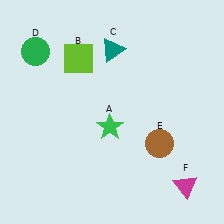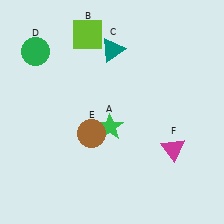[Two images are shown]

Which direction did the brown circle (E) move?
The brown circle (E) moved left.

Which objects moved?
The objects that moved are: the lime square (B), the brown circle (E), the magenta triangle (F).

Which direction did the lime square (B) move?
The lime square (B) moved up.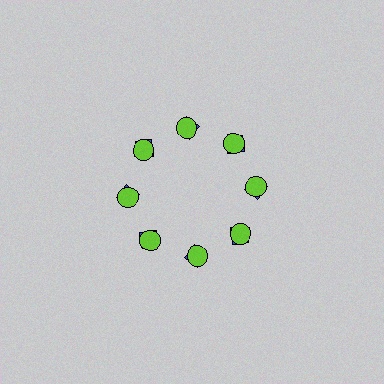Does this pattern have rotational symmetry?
Yes, this pattern has 8-fold rotational symmetry. It looks the same after rotating 45 degrees around the center.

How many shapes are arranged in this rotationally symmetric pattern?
There are 16 shapes, arranged in 8 groups of 2.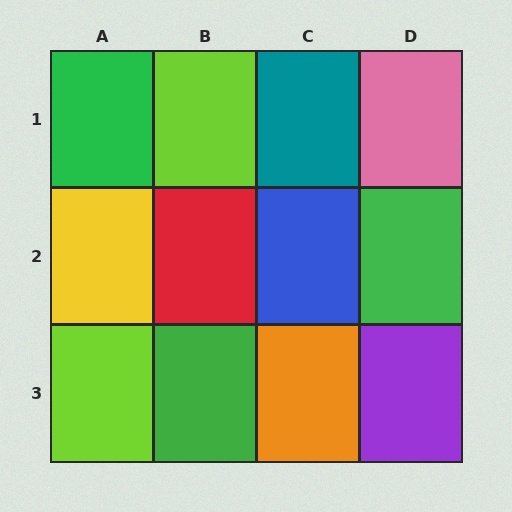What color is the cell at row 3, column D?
Purple.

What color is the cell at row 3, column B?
Green.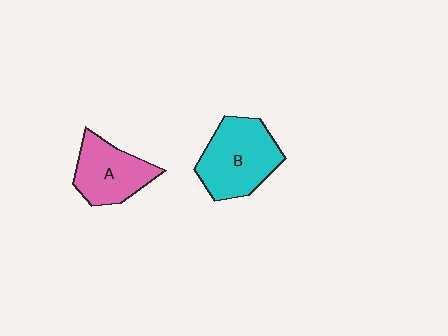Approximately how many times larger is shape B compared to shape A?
Approximately 1.3 times.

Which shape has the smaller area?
Shape A (pink).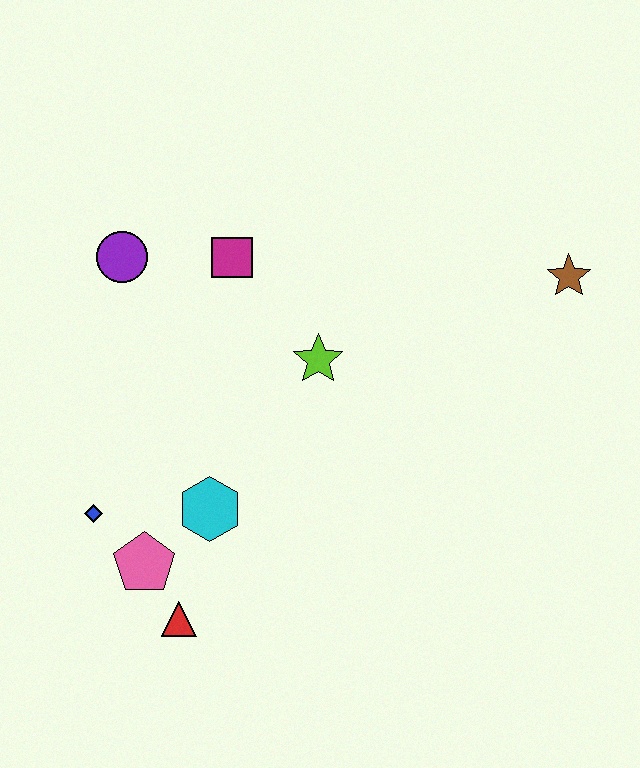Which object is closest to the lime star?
The magenta square is closest to the lime star.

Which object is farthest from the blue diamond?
The brown star is farthest from the blue diamond.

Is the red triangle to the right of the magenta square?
No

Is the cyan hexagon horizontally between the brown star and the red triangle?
Yes